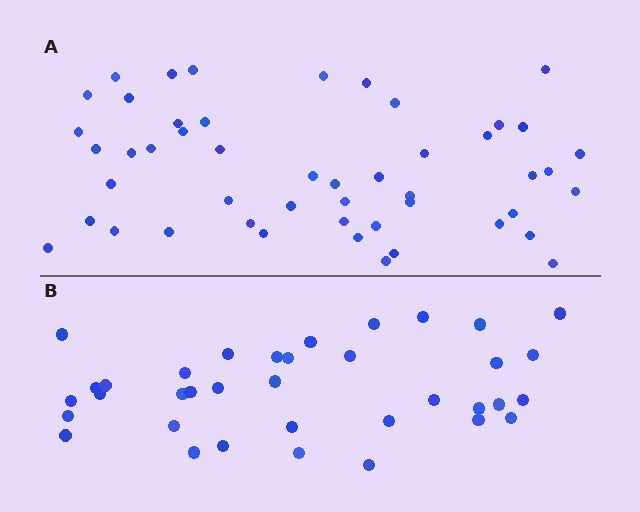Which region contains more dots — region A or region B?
Region A (the top region) has more dots.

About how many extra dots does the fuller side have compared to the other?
Region A has approximately 15 more dots than region B.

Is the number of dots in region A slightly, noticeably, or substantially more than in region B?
Region A has noticeably more, but not dramatically so. The ratio is roughly 1.4 to 1.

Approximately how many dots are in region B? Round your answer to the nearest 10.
About 40 dots. (The exact count is 36, which rounds to 40.)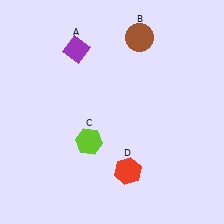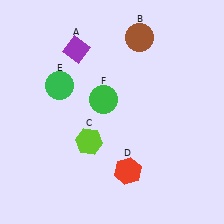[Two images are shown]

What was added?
A green circle (E), a green circle (F) were added in Image 2.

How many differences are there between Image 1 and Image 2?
There are 2 differences between the two images.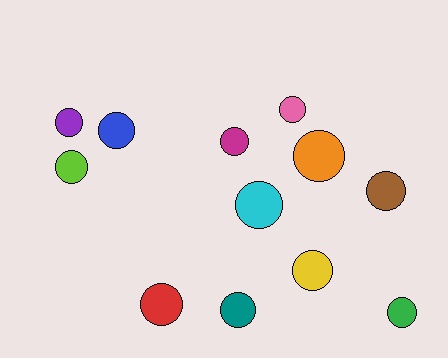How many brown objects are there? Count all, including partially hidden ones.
There is 1 brown object.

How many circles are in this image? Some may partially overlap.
There are 12 circles.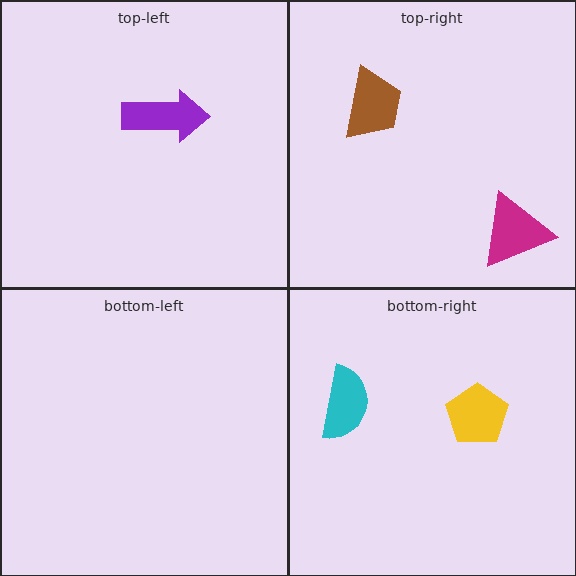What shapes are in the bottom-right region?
The cyan semicircle, the yellow pentagon.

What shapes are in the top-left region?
The purple arrow.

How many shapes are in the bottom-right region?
2.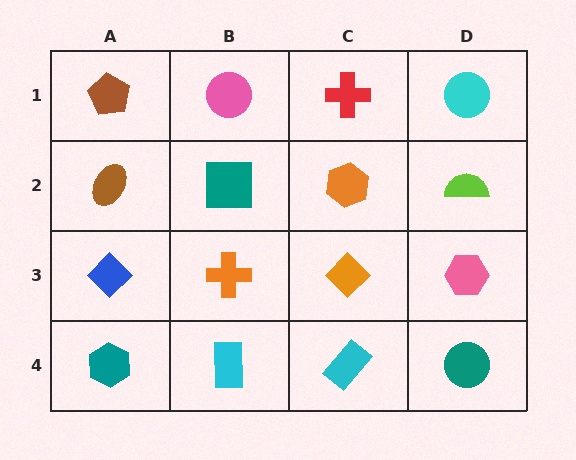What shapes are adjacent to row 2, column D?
A cyan circle (row 1, column D), a pink hexagon (row 3, column D), an orange hexagon (row 2, column C).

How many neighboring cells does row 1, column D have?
2.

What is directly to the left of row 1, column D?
A red cross.